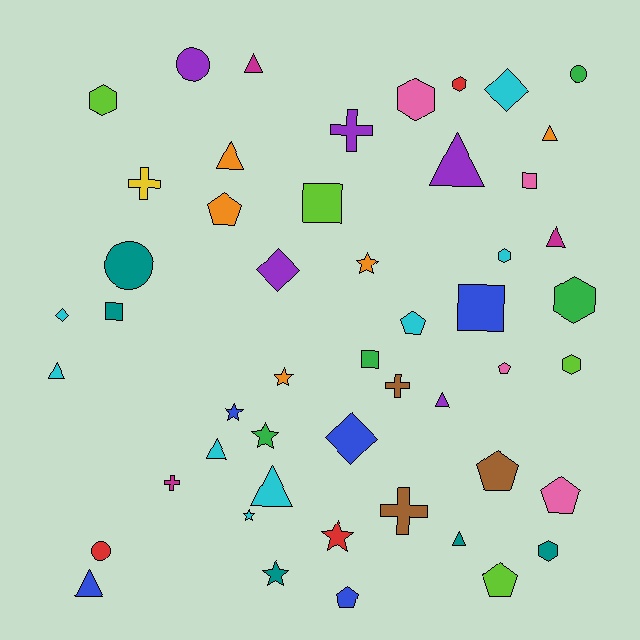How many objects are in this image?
There are 50 objects.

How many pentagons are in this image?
There are 7 pentagons.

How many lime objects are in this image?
There are 4 lime objects.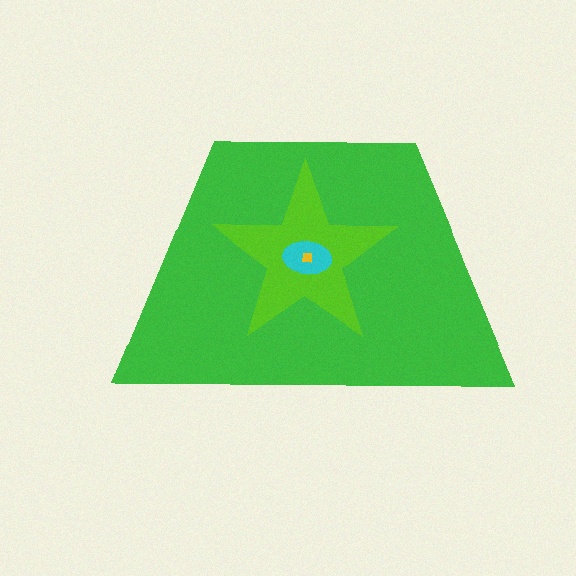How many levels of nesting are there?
4.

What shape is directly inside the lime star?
The cyan ellipse.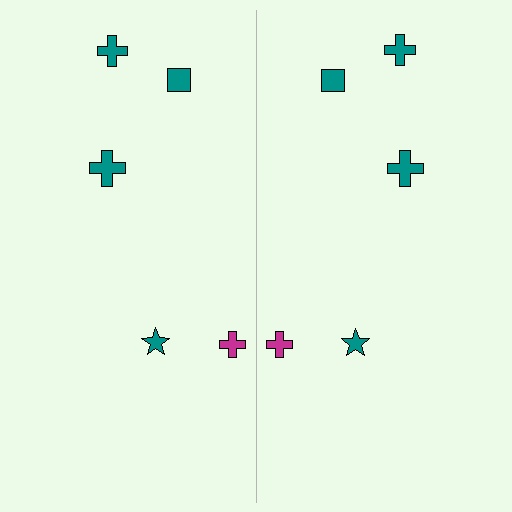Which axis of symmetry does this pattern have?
The pattern has a vertical axis of symmetry running through the center of the image.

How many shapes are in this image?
There are 10 shapes in this image.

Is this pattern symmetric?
Yes, this pattern has bilateral (reflection) symmetry.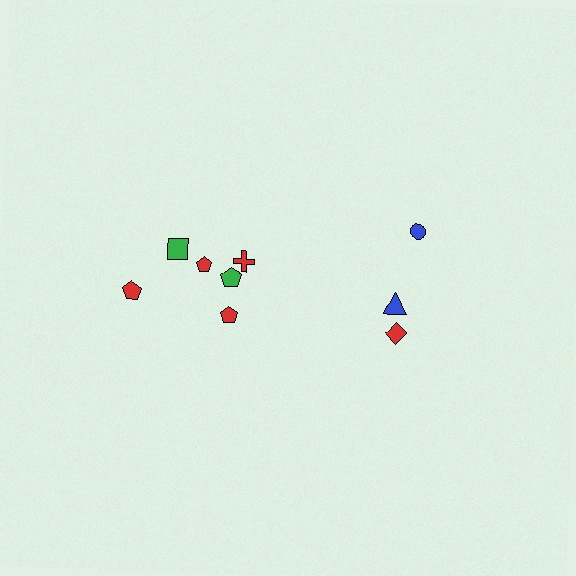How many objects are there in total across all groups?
There are 9 objects.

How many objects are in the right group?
There are 3 objects.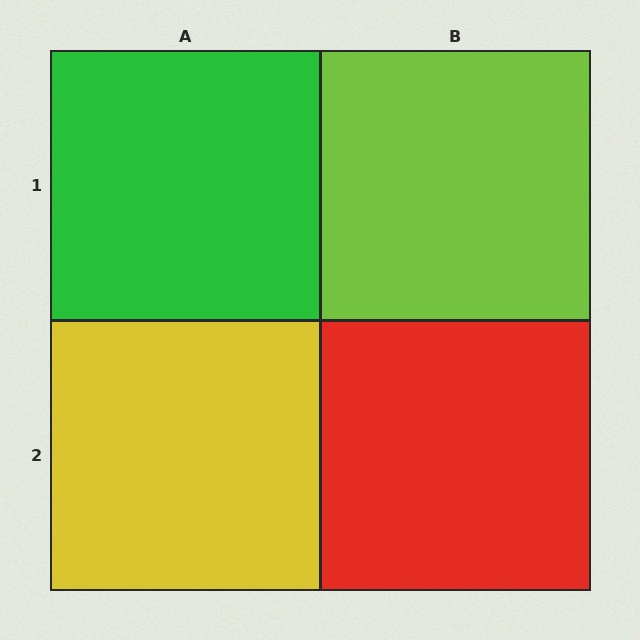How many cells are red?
1 cell is red.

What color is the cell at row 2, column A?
Yellow.